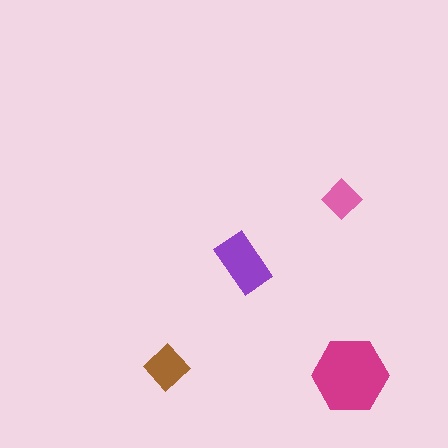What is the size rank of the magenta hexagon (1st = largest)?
1st.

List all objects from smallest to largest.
The pink diamond, the brown diamond, the purple rectangle, the magenta hexagon.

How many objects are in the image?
There are 4 objects in the image.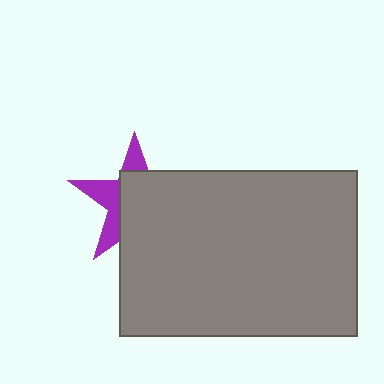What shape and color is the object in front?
The object in front is a gray rectangle.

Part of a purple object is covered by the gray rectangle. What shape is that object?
It is a star.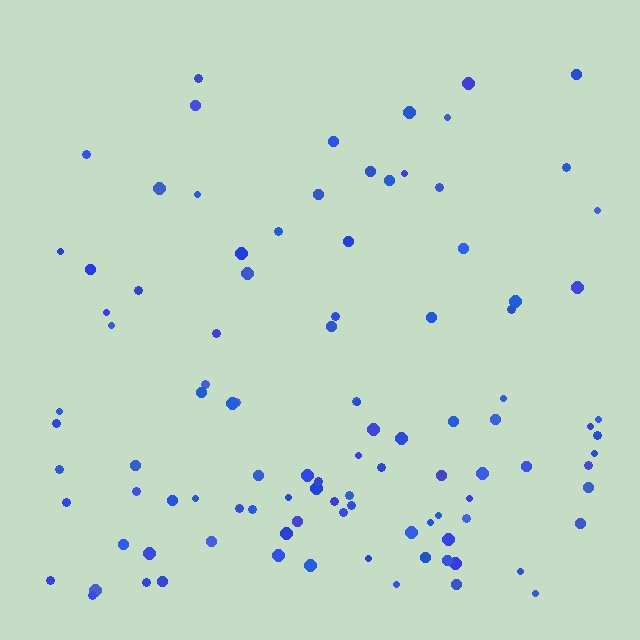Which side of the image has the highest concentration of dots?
The bottom.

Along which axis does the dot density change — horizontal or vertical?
Vertical.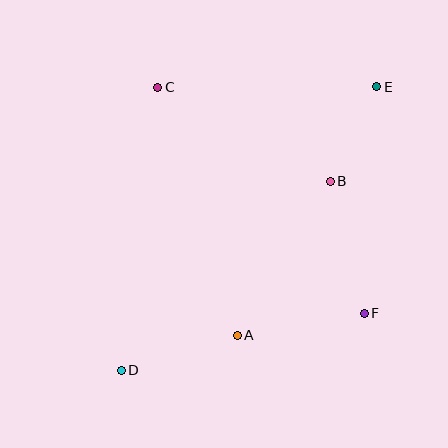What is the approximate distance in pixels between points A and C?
The distance between A and C is approximately 260 pixels.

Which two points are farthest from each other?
Points D and E are farthest from each other.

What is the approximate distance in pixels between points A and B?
The distance between A and B is approximately 180 pixels.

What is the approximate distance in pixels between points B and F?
The distance between B and F is approximately 137 pixels.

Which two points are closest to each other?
Points B and E are closest to each other.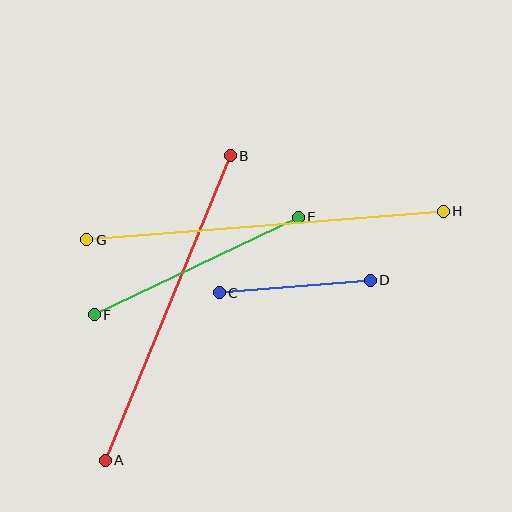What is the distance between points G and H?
The distance is approximately 358 pixels.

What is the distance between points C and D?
The distance is approximately 151 pixels.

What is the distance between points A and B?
The distance is approximately 330 pixels.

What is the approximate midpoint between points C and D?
The midpoint is at approximately (295, 287) pixels.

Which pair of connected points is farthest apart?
Points G and H are farthest apart.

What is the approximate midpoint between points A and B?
The midpoint is at approximately (168, 308) pixels.